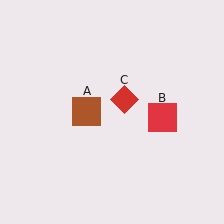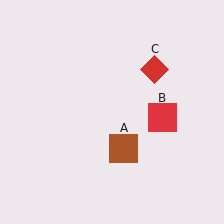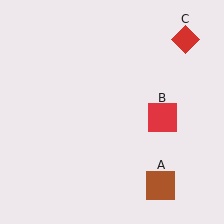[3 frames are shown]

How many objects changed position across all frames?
2 objects changed position: brown square (object A), red diamond (object C).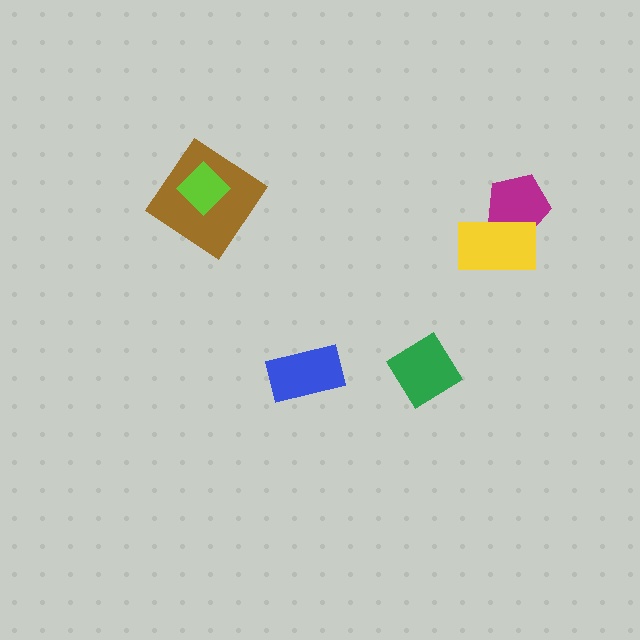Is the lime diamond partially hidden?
No, no other shape covers it.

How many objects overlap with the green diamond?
0 objects overlap with the green diamond.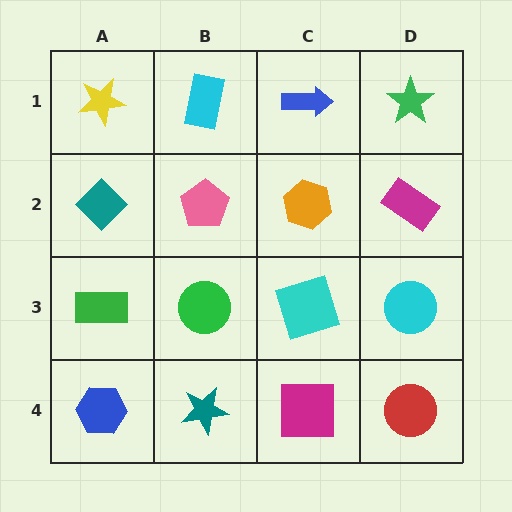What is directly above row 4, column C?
A cyan square.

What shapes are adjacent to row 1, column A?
A teal diamond (row 2, column A), a cyan rectangle (row 1, column B).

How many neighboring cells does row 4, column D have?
2.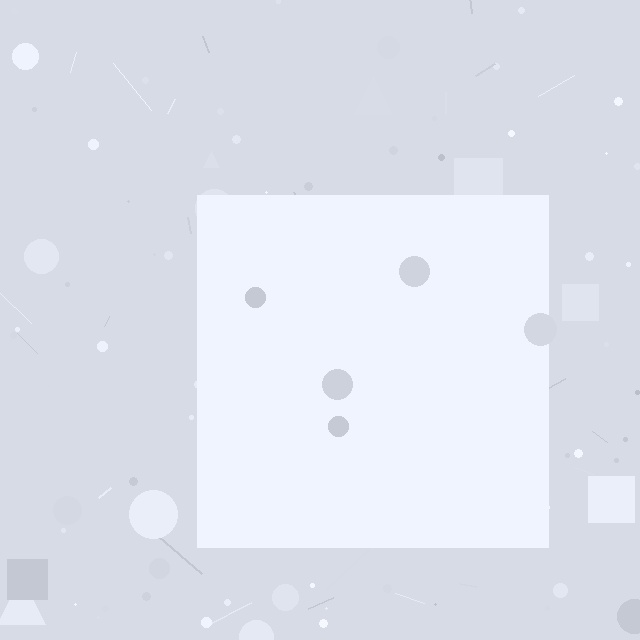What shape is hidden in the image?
A square is hidden in the image.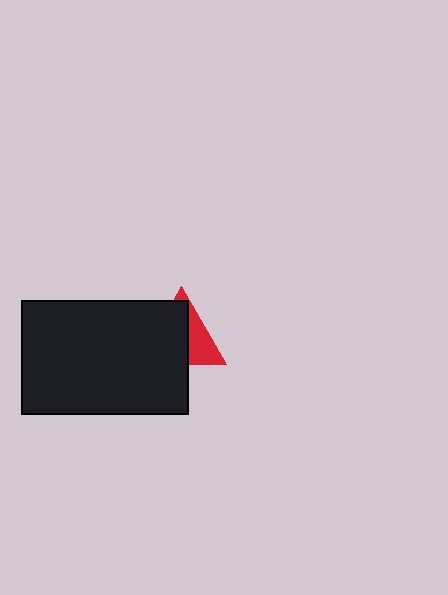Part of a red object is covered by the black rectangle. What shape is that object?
It is a triangle.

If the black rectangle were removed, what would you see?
You would see the complete red triangle.